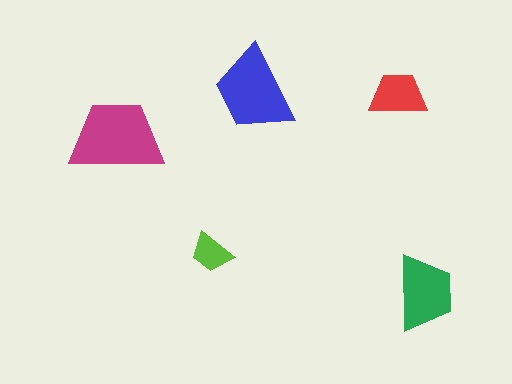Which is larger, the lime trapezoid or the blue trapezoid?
The blue one.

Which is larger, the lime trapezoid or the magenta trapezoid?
The magenta one.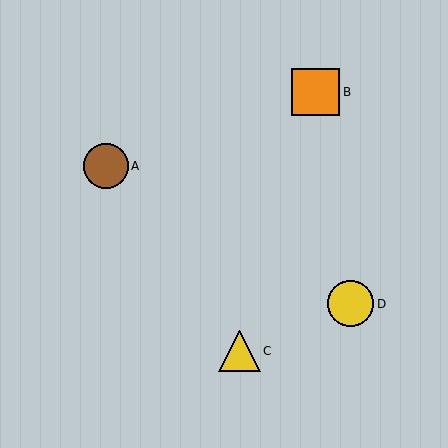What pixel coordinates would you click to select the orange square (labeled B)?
Click at (316, 92) to select the orange square B.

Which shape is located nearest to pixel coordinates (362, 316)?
The yellow circle (labeled D) at (351, 304) is nearest to that location.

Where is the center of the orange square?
The center of the orange square is at (316, 92).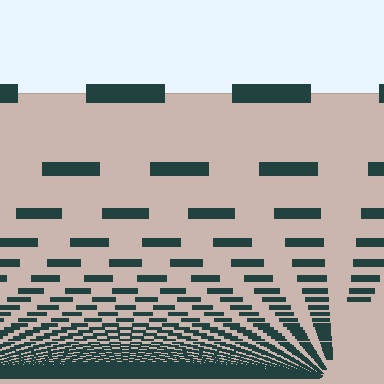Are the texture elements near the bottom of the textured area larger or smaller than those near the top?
Smaller. The gradient is inverted — elements near the bottom are smaller and denser.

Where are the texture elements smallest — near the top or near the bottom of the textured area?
Near the bottom.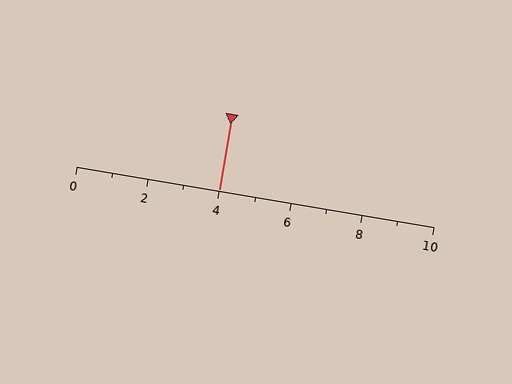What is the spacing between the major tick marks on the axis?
The major ticks are spaced 2 apart.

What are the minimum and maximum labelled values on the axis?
The axis runs from 0 to 10.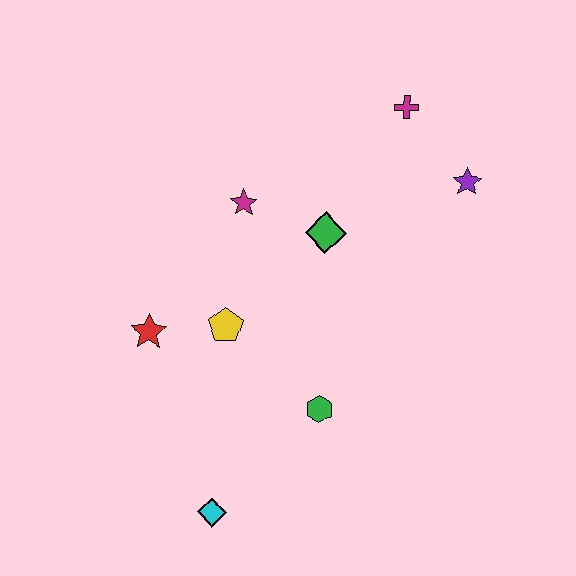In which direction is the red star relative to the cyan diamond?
The red star is above the cyan diamond.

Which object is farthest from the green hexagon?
The magenta cross is farthest from the green hexagon.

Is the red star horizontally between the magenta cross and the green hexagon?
No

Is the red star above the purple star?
No